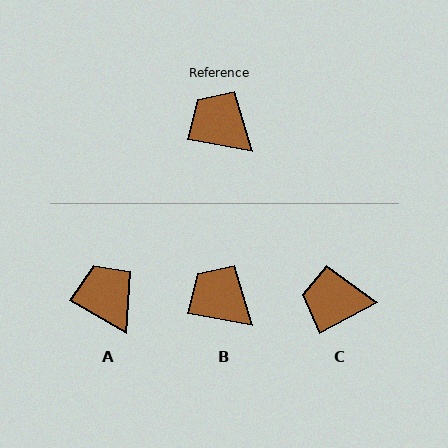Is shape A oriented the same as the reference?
No, it is off by about 20 degrees.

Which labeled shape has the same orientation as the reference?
B.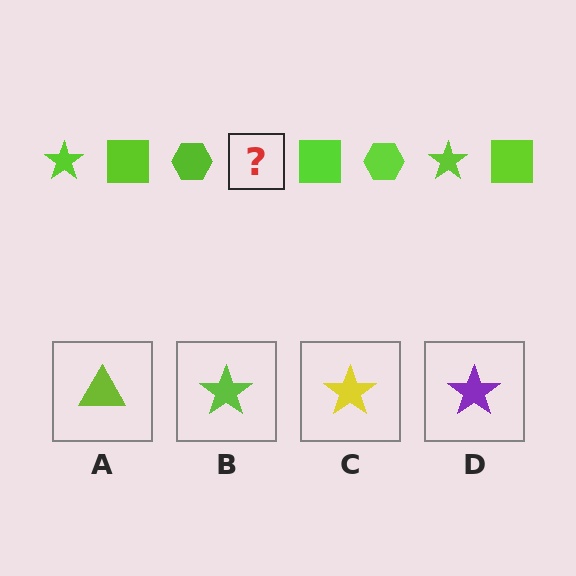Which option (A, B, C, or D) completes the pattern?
B.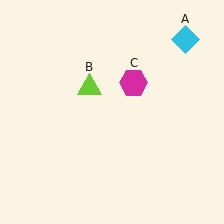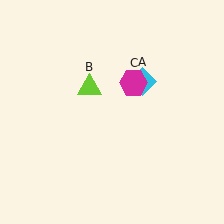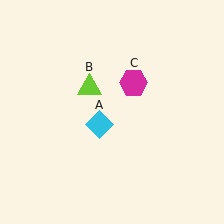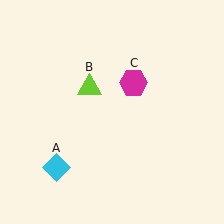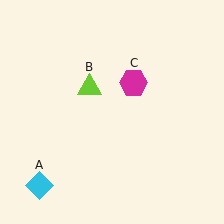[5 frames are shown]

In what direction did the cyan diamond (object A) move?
The cyan diamond (object A) moved down and to the left.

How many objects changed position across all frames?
1 object changed position: cyan diamond (object A).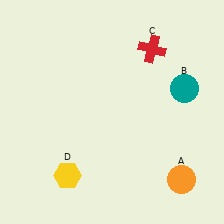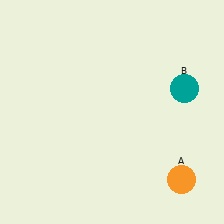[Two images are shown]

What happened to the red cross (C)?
The red cross (C) was removed in Image 2. It was in the top-right area of Image 1.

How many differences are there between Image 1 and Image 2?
There are 2 differences between the two images.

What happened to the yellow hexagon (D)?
The yellow hexagon (D) was removed in Image 2. It was in the bottom-left area of Image 1.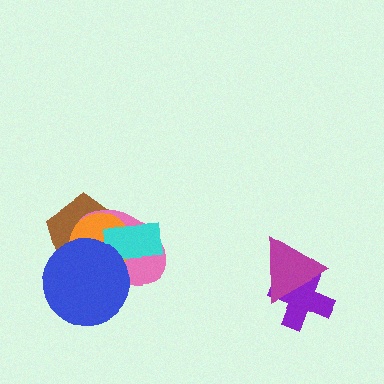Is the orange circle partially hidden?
Yes, it is partially covered by another shape.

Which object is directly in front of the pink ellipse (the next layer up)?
The orange circle is directly in front of the pink ellipse.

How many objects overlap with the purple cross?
1 object overlaps with the purple cross.